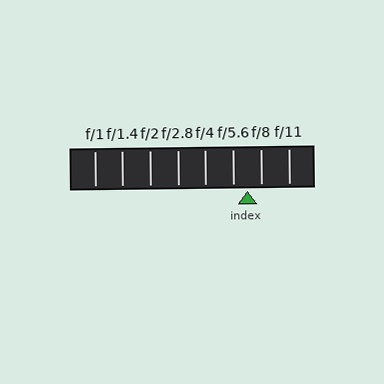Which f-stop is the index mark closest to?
The index mark is closest to f/8.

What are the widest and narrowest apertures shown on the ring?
The widest aperture shown is f/1 and the narrowest is f/11.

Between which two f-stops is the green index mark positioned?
The index mark is between f/5.6 and f/8.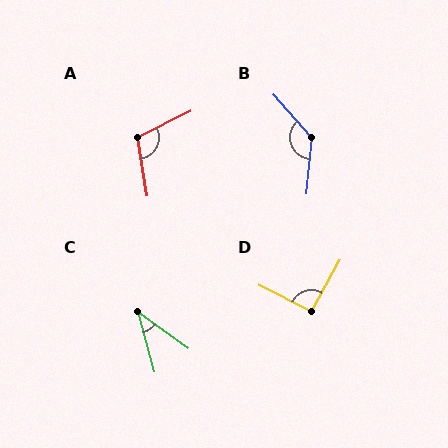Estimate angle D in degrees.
Approximately 92 degrees.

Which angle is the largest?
B, at approximately 133 degrees.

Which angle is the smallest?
C, at approximately 39 degrees.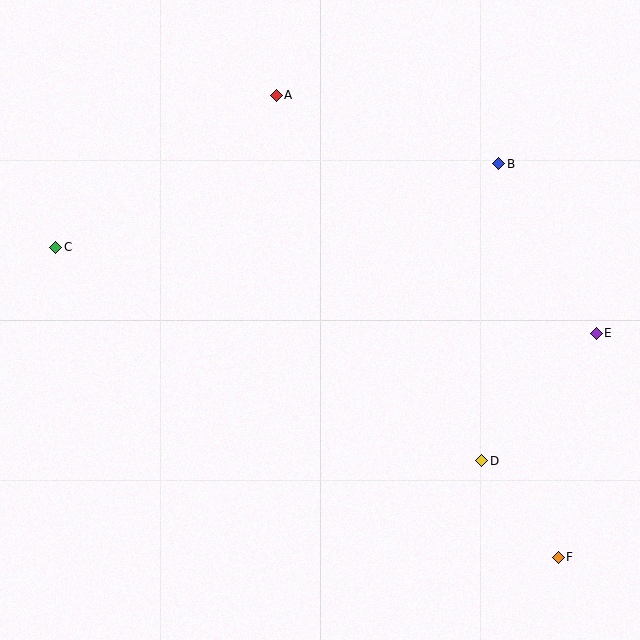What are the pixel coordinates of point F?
Point F is at (558, 557).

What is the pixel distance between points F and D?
The distance between F and D is 123 pixels.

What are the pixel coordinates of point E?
Point E is at (596, 333).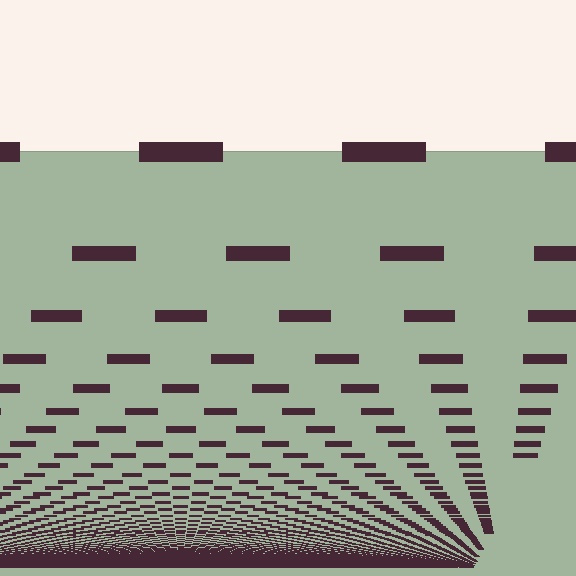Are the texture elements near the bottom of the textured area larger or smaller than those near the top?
Smaller. The gradient is inverted — elements near the bottom are smaller and denser.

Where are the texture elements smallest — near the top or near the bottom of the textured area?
Near the bottom.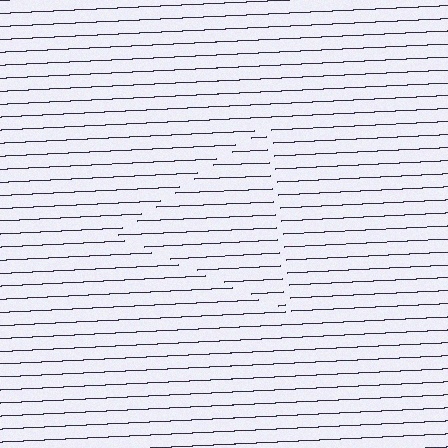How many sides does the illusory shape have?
3 sides — the line-ends trace a triangle.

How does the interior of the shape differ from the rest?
The interior of the shape contains the same grating, shifted by half a period — the contour is defined by the phase discontinuity where line-ends from the inner and outer gratings abut.